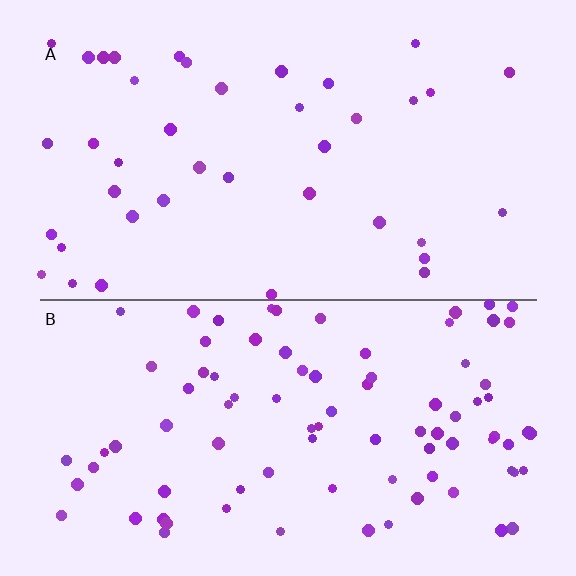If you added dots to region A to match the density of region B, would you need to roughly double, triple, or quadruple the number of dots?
Approximately double.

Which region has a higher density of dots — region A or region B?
B (the bottom).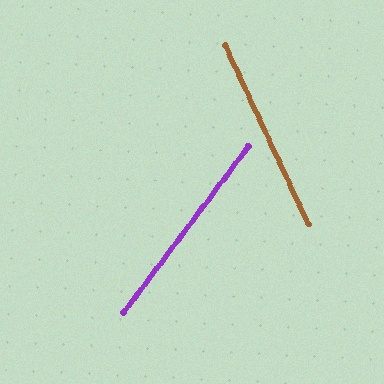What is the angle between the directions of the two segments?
Approximately 62 degrees.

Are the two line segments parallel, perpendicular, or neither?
Neither parallel nor perpendicular — they differ by about 62°.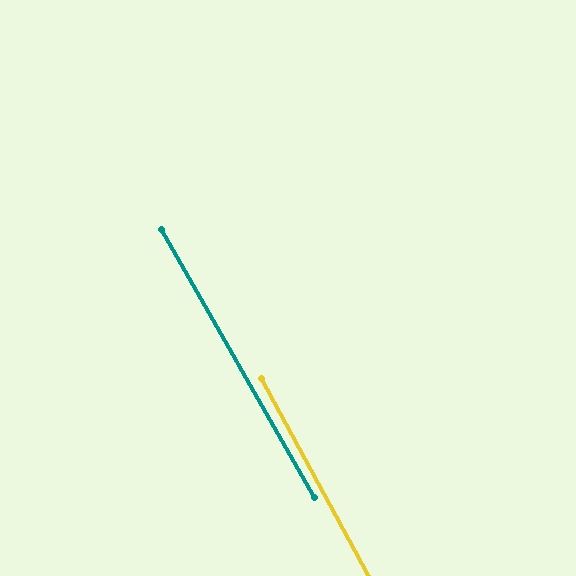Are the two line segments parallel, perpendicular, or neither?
Parallel — their directions differ by only 1.3°.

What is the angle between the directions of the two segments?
Approximately 1 degree.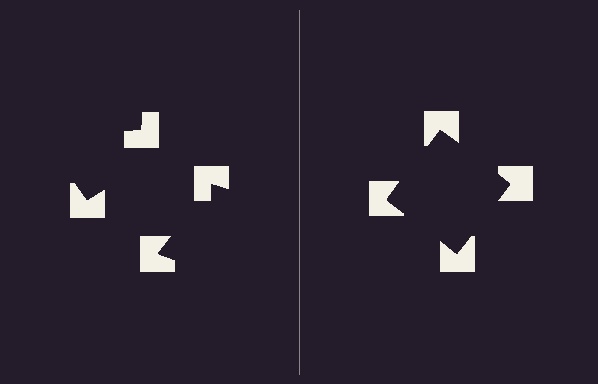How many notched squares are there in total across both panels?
8 — 4 on each side.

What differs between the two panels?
The notched squares are positioned identically on both sides; only the wedge orientations differ. On the right they align to a square; on the left they are misaligned.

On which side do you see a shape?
An illusory square appears on the right side. On the left side the wedge cuts are rotated, so no coherent shape forms.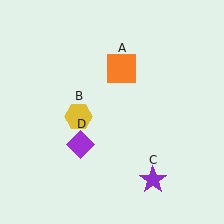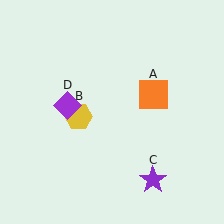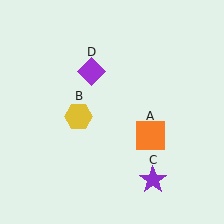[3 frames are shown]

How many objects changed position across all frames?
2 objects changed position: orange square (object A), purple diamond (object D).